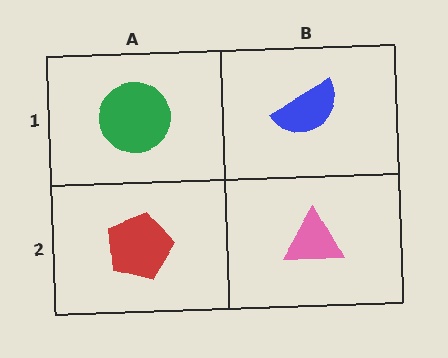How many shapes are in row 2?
2 shapes.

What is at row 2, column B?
A pink triangle.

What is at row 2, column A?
A red pentagon.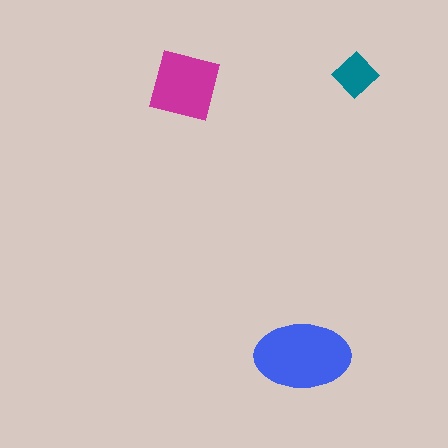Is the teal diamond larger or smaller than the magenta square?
Smaller.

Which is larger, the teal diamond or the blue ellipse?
The blue ellipse.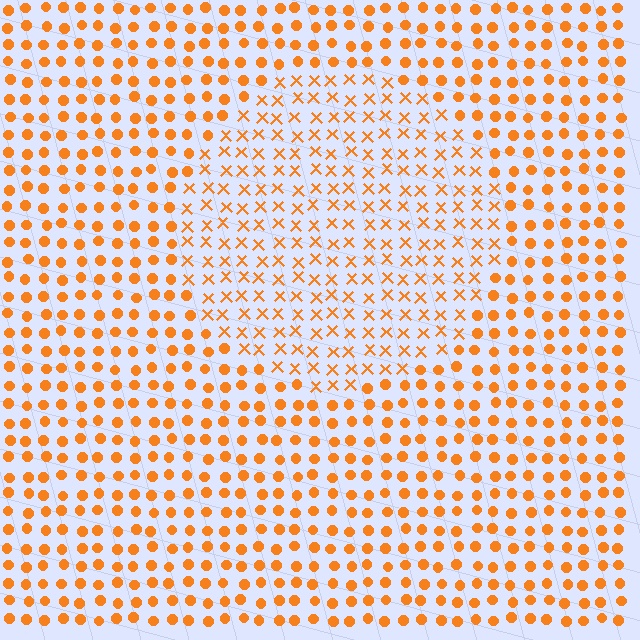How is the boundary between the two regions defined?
The boundary is defined by a change in element shape: X marks inside vs. circles outside. All elements share the same color and spacing.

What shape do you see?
I see a circle.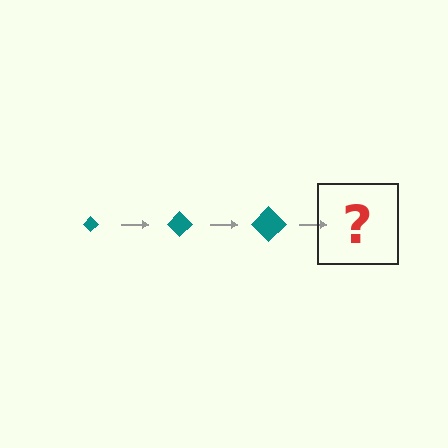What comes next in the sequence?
The next element should be a teal diamond, larger than the previous one.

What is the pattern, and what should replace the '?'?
The pattern is that the diamond gets progressively larger each step. The '?' should be a teal diamond, larger than the previous one.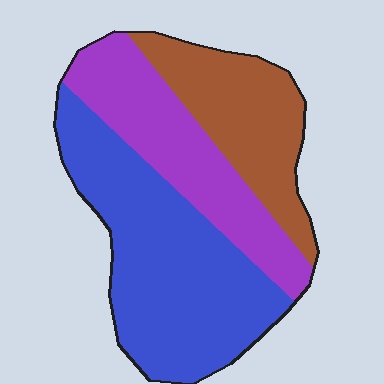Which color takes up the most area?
Blue, at roughly 45%.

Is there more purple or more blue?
Blue.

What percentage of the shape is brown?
Brown takes up about one quarter (1/4) of the shape.